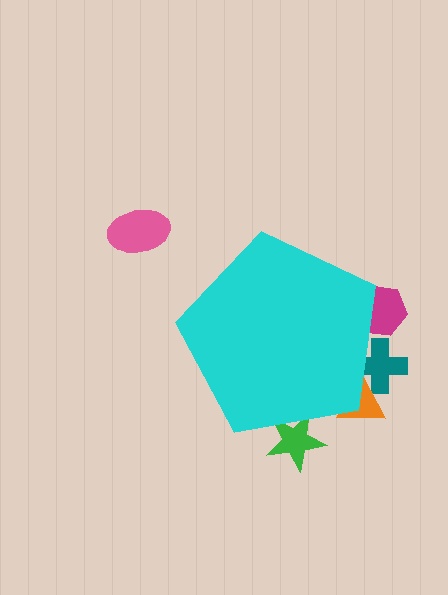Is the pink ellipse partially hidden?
No, the pink ellipse is fully visible.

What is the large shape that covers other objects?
A cyan pentagon.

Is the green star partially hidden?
Yes, the green star is partially hidden behind the cyan pentagon.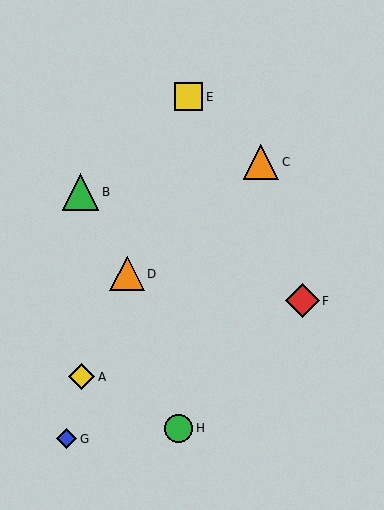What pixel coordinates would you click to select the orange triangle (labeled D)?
Click at (127, 274) to select the orange triangle D.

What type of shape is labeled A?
Shape A is a yellow diamond.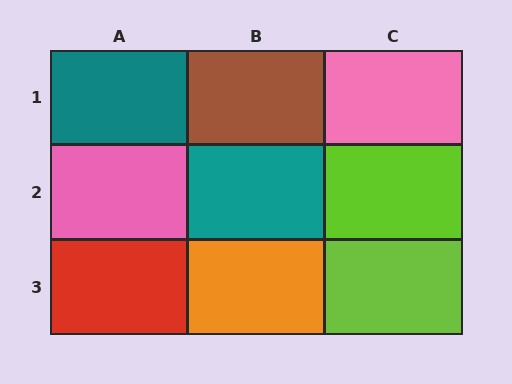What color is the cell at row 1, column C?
Pink.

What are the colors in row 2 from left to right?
Pink, teal, lime.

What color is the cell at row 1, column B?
Brown.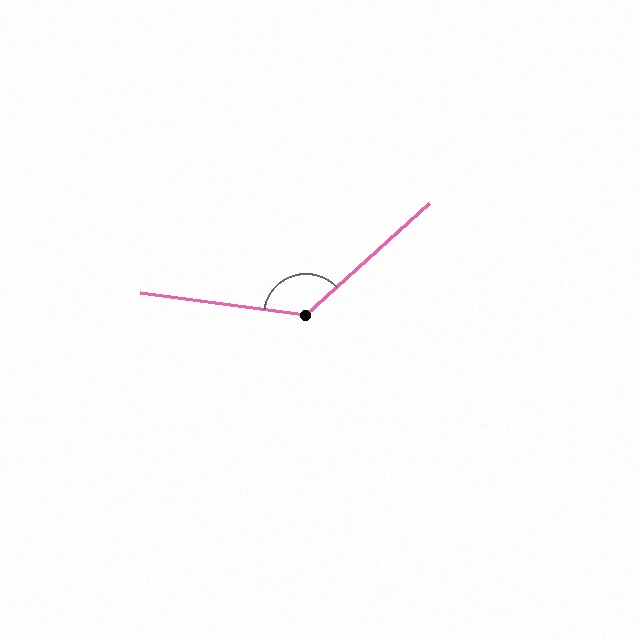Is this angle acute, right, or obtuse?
It is obtuse.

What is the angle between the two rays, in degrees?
Approximately 130 degrees.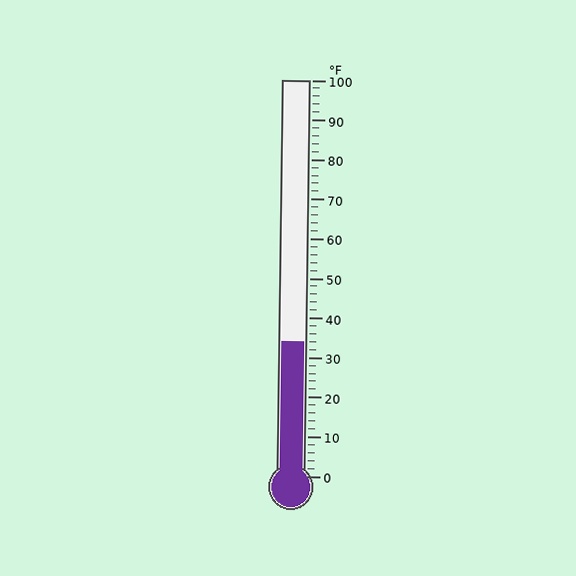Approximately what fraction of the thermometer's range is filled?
The thermometer is filled to approximately 35% of its range.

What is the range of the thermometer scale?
The thermometer scale ranges from 0°F to 100°F.